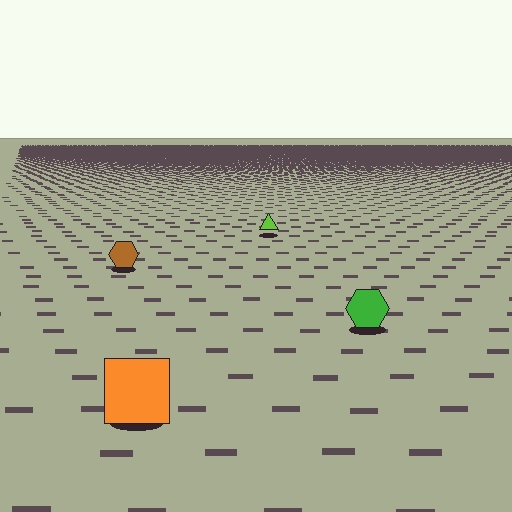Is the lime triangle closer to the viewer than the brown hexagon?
No. The brown hexagon is closer — you can tell from the texture gradient: the ground texture is coarser near it.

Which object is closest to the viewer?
The orange square is closest. The texture marks near it are larger and more spread out.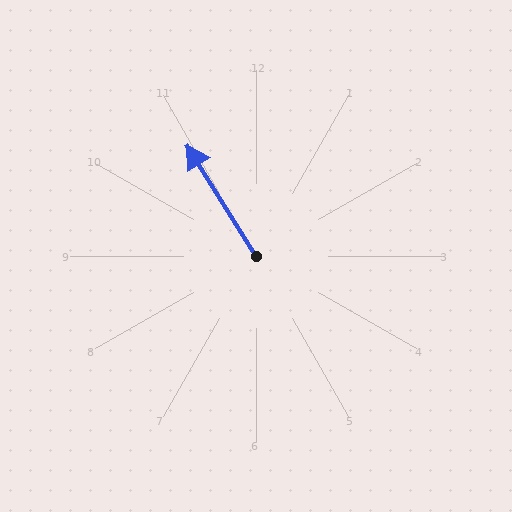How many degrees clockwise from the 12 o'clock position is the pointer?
Approximately 328 degrees.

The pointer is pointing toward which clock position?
Roughly 11 o'clock.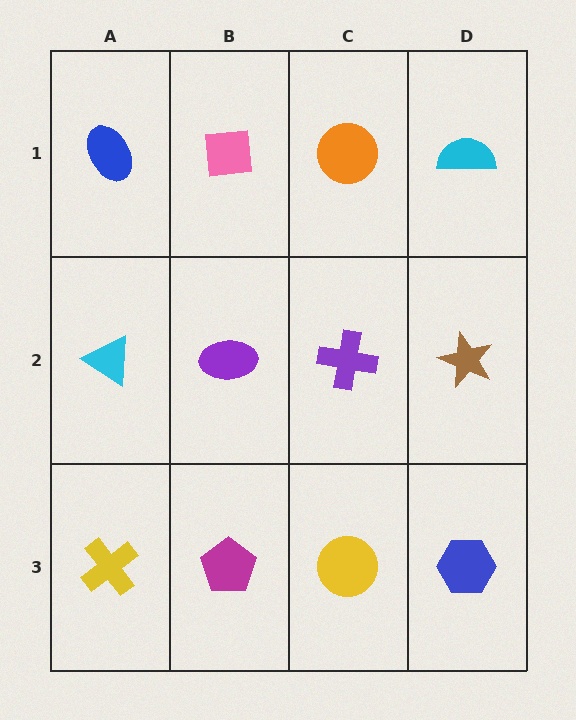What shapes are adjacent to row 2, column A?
A blue ellipse (row 1, column A), a yellow cross (row 3, column A), a purple ellipse (row 2, column B).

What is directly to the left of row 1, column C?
A pink square.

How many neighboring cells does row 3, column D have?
2.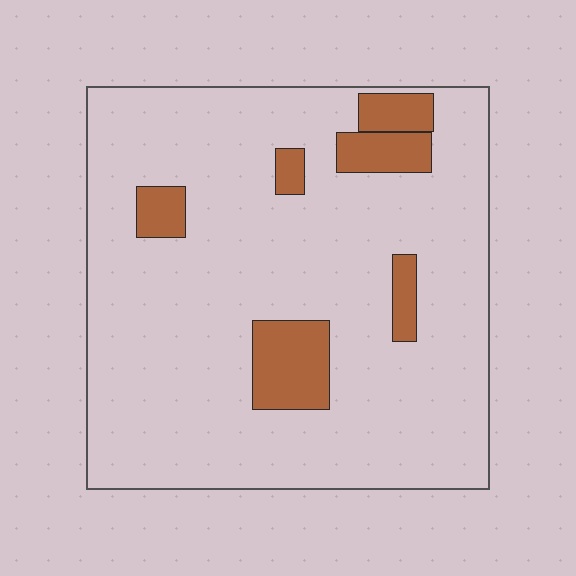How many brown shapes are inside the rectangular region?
6.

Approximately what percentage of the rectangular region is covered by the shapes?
Approximately 10%.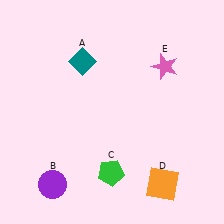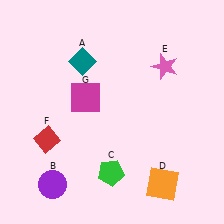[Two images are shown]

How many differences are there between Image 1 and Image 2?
There are 2 differences between the two images.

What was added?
A red diamond (F), a magenta square (G) were added in Image 2.